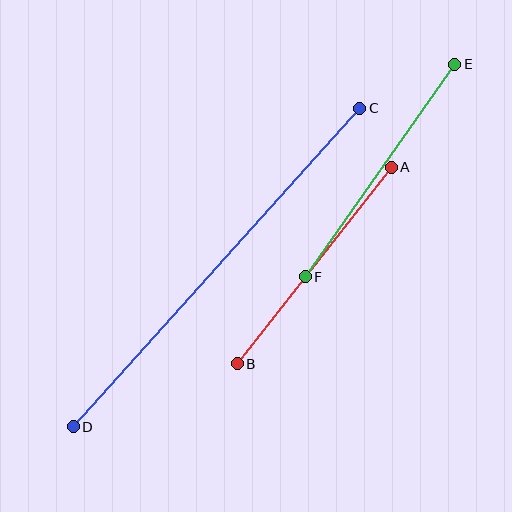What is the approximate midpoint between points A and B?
The midpoint is at approximately (314, 265) pixels.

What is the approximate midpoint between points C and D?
The midpoint is at approximately (217, 268) pixels.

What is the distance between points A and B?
The distance is approximately 250 pixels.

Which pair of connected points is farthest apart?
Points C and D are farthest apart.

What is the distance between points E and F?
The distance is approximately 260 pixels.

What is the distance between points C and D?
The distance is approximately 429 pixels.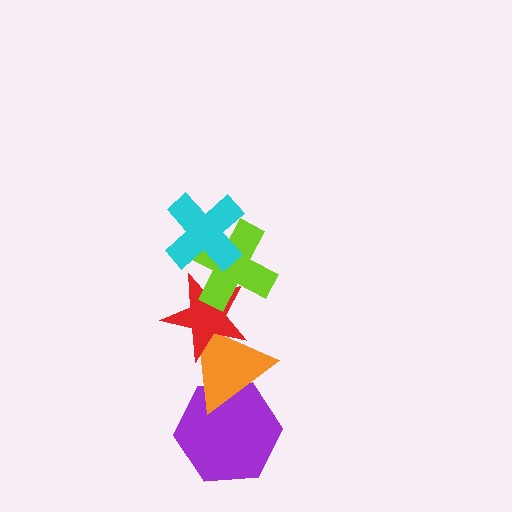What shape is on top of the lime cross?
The cyan cross is on top of the lime cross.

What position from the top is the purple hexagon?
The purple hexagon is 5th from the top.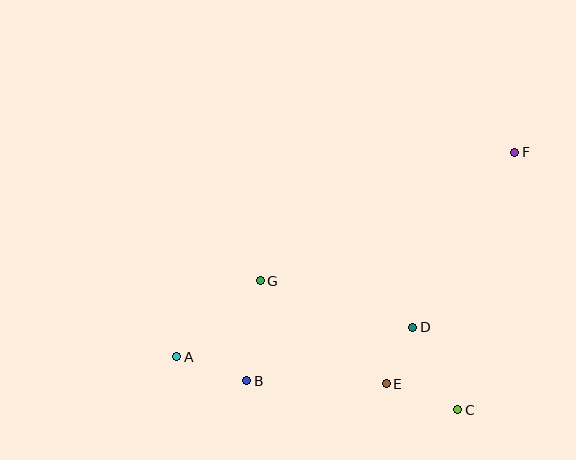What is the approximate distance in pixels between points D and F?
The distance between D and F is approximately 203 pixels.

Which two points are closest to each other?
Points D and E are closest to each other.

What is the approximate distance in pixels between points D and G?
The distance between D and G is approximately 159 pixels.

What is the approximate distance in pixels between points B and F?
The distance between B and F is approximately 352 pixels.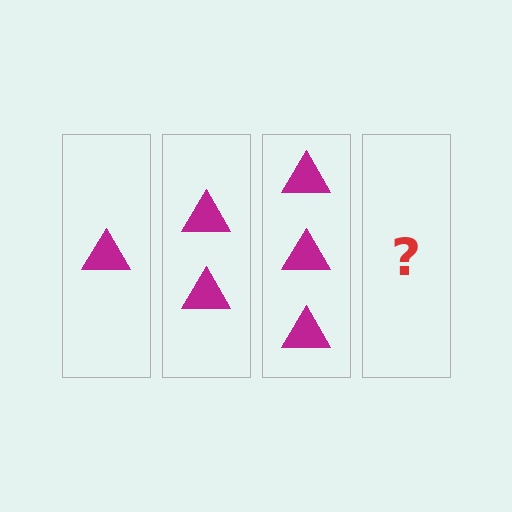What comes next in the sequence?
The next element should be 4 triangles.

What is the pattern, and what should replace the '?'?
The pattern is that each step adds one more triangle. The '?' should be 4 triangles.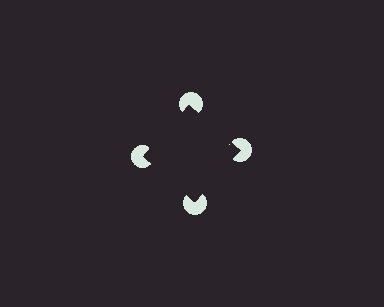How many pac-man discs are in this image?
There are 4 — one at each vertex of the illusory square.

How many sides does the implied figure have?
4 sides.